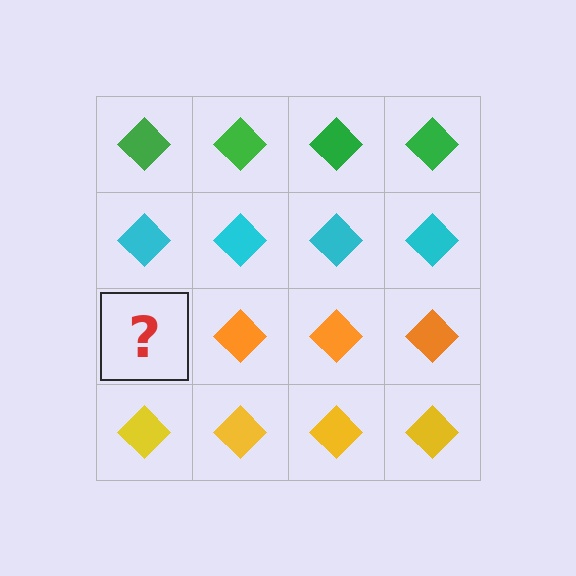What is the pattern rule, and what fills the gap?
The rule is that each row has a consistent color. The gap should be filled with an orange diamond.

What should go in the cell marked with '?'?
The missing cell should contain an orange diamond.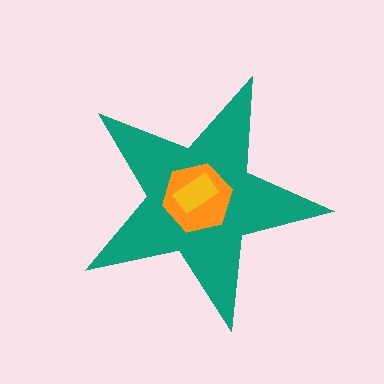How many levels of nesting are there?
3.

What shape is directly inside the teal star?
The orange hexagon.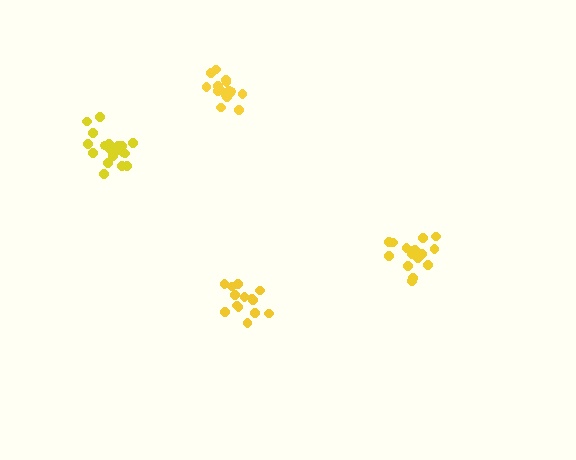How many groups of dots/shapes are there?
There are 4 groups.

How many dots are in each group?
Group 1: 16 dots, Group 2: 14 dots, Group 3: 16 dots, Group 4: 20 dots (66 total).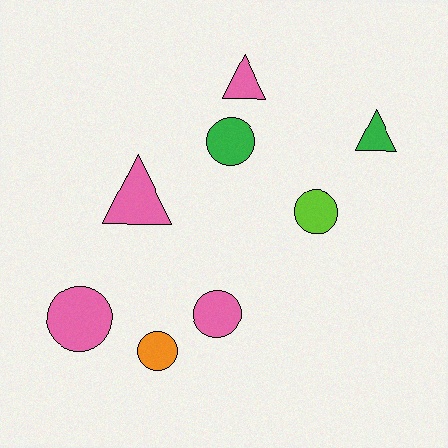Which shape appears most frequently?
Circle, with 5 objects.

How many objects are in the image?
There are 8 objects.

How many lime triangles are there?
There are no lime triangles.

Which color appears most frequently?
Pink, with 4 objects.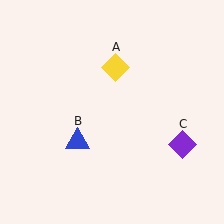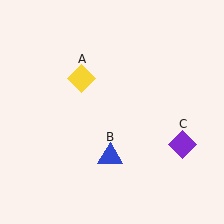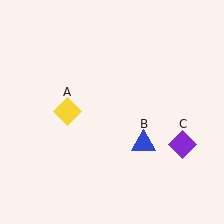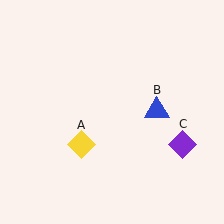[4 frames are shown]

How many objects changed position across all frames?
2 objects changed position: yellow diamond (object A), blue triangle (object B).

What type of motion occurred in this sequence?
The yellow diamond (object A), blue triangle (object B) rotated counterclockwise around the center of the scene.